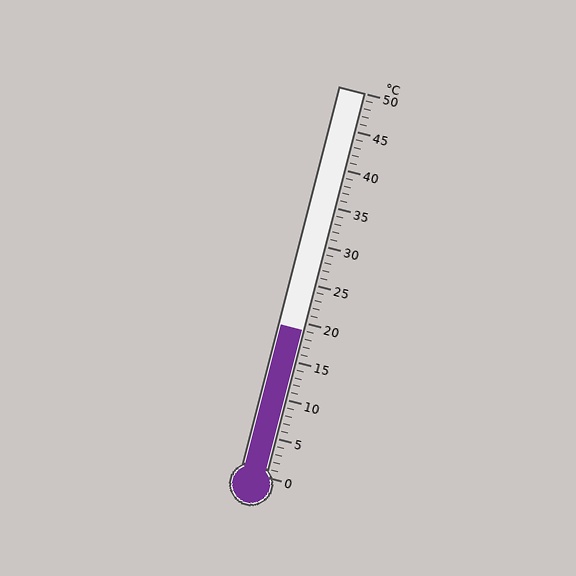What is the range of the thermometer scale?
The thermometer scale ranges from 0°C to 50°C.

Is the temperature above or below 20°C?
The temperature is below 20°C.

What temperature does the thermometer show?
The thermometer shows approximately 19°C.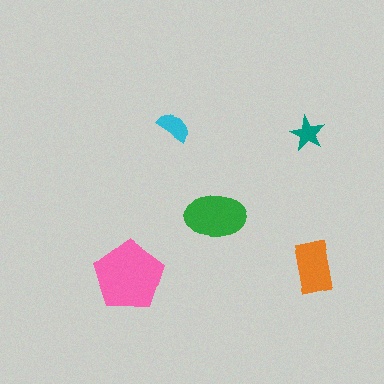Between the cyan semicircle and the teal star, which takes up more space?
The cyan semicircle.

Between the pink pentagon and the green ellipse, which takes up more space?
The pink pentagon.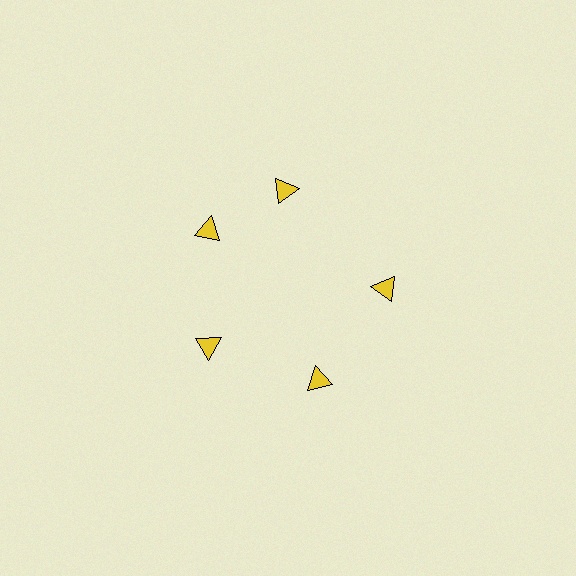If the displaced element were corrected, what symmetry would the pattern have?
It would have 5-fold rotational symmetry — the pattern would map onto itself every 72 degrees.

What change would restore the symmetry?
The symmetry would be restored by rotating it back into even spacing with its neighbors so that all 5 triangles sit at equal angles and equal distance from the center.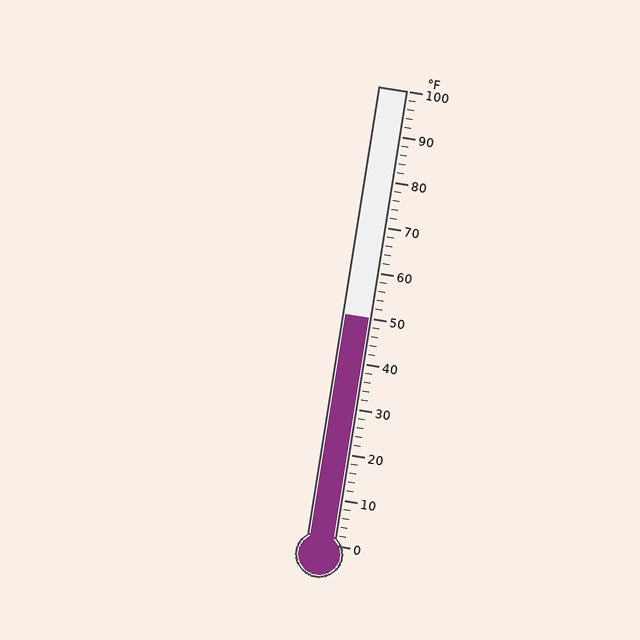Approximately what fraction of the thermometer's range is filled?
The thermometer is filled to approximately 50% of its range.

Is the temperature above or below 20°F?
The temperature is above 20°F.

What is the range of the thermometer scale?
The thermometer scale ranges from 0°F to 100°F.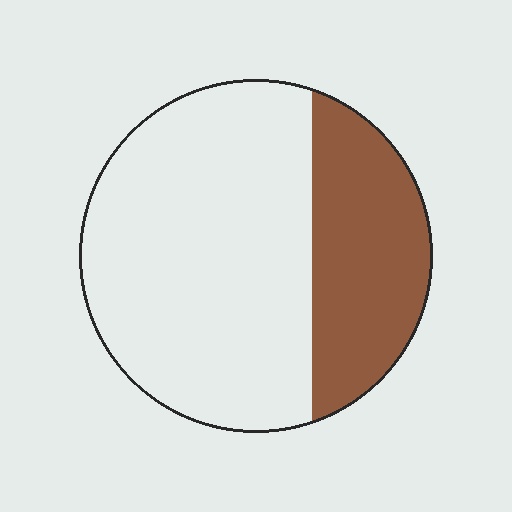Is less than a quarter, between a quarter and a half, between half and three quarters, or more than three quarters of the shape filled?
Between a quarter and a half.